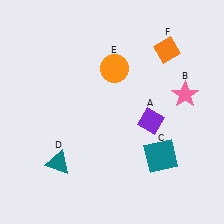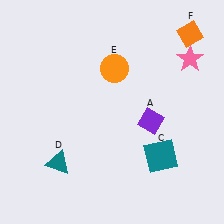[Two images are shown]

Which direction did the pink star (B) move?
The pink star (B) moved up.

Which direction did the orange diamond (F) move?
The orange diamond (F) moved right.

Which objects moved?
The objects that moved are: the pink star (B), the orange diamond (F).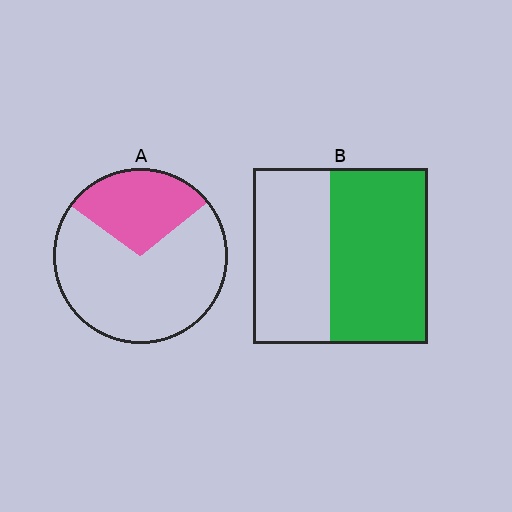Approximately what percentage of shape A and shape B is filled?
A is approximately 30% and B is approximately 55%.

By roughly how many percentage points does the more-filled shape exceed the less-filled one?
By roughly 25 percentage points (B over A).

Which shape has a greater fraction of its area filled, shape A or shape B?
Shape B.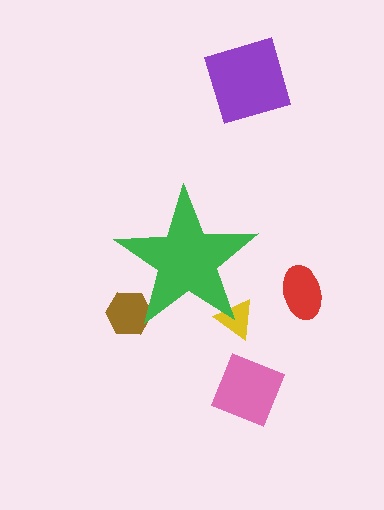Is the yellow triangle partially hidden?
Yes, the yellow triangle is partially hidden behind the green star.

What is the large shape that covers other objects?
A green star.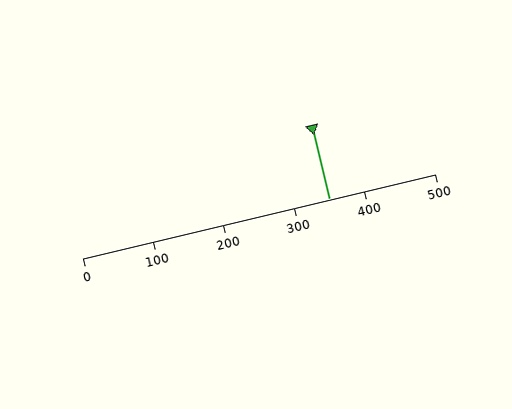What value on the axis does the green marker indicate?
The marker indicates approximately 350.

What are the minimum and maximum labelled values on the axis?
The axis runs from 0 to 500.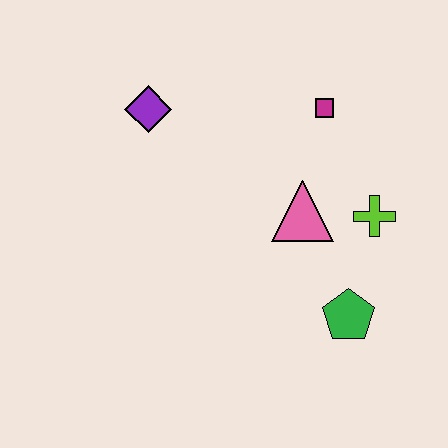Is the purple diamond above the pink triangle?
Yes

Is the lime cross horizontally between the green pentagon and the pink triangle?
No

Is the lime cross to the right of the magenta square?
Yes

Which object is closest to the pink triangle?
The lime cross is closest to the pink triangle.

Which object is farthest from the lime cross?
The purple diamond is farthest from the lime cross.